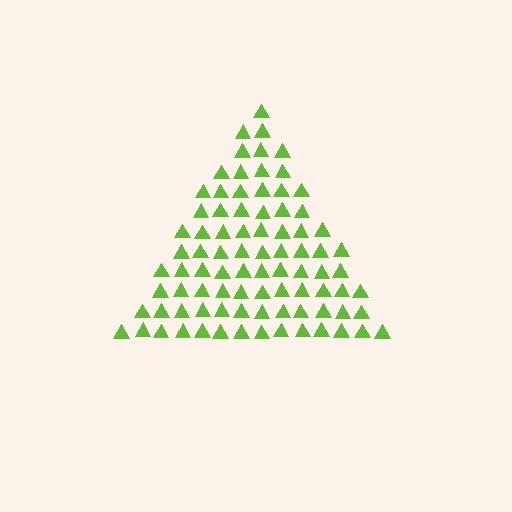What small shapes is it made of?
It is made of small triangles.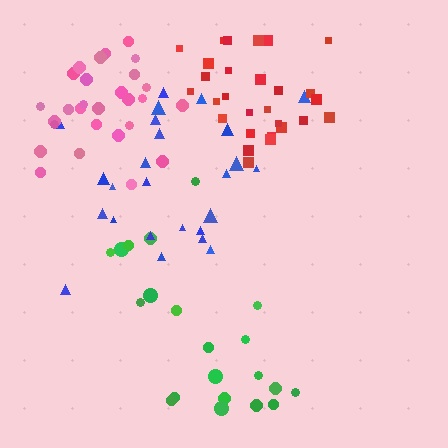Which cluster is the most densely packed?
Pink.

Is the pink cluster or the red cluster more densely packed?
Pink.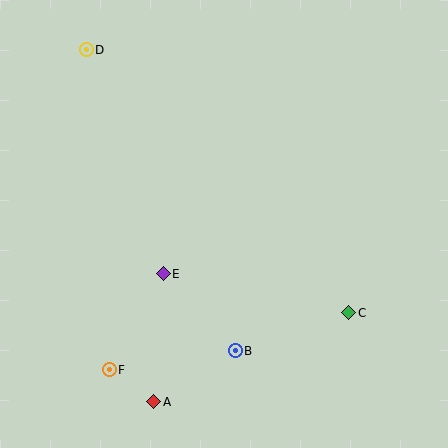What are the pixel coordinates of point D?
Point D is at (86, 50).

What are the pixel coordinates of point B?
Point B is at (235, 351).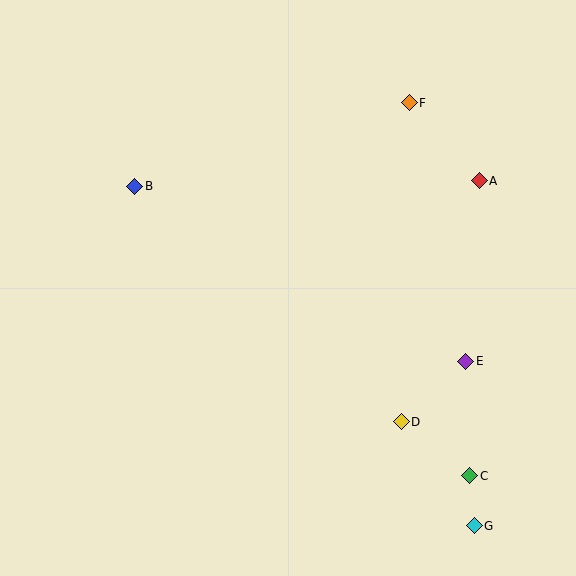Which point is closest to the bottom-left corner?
Point B is closest to the bottom-left corner.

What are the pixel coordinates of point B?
Point B is at (135, 186).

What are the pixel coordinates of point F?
Point F is at (409, 103).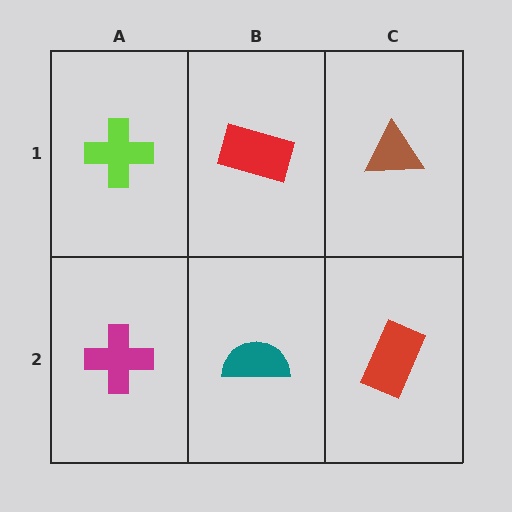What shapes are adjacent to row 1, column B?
A teal semicircle (row 2, column B), a lime cross (row 1, column A), a brown triangle (row 1, column C).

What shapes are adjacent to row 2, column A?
A lime cross (row 1, column A), a teal semicircle (row 2, column B).